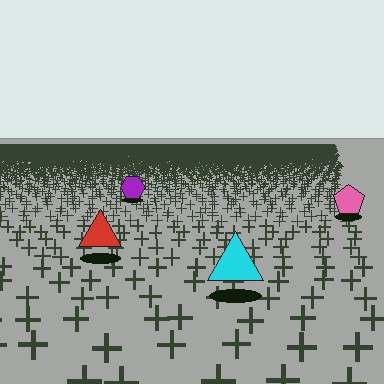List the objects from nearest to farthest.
From nearest to farthest: the cyan triangle, the red triangle, the pink pentagon, the purple hexagon.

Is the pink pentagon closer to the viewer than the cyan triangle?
No. The cyan triangle is closer — you can tell from the texture gradient: the ground texture is coarser near it.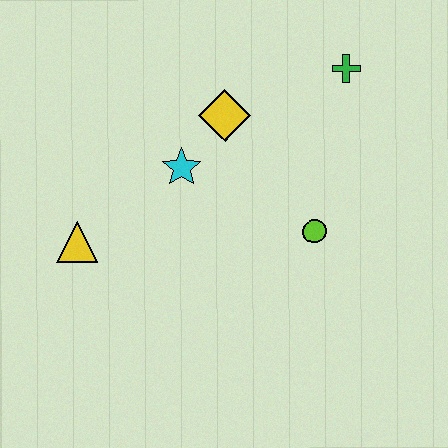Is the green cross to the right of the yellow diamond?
Yes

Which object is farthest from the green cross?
The yellow triangle is farthest from the green cross.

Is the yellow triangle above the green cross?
No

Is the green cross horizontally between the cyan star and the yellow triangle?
No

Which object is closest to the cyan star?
The yellow diamond is closest to the cyan star.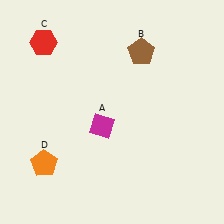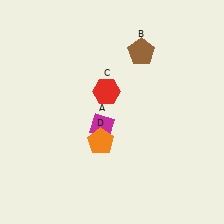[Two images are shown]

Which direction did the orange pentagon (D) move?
The orange pentagon (D) moved right.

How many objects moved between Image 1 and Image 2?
2 objects moved between the two images.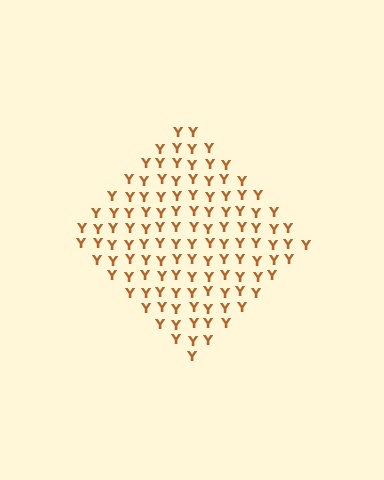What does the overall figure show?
The overall figure shows a diamond.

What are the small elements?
The small elements are letter Y's.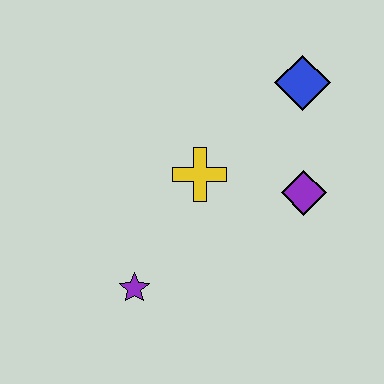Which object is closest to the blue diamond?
The purple diamond is closest to the blue diamond.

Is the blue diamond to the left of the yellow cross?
No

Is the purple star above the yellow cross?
No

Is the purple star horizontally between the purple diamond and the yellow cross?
No